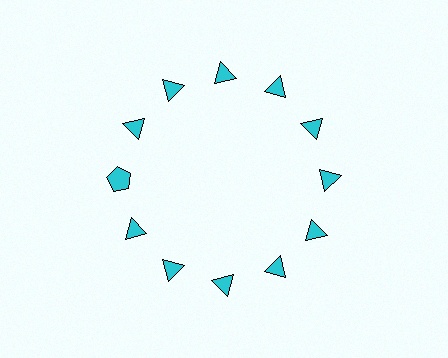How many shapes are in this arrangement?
There are 12 shapes arranged in a ring pattern.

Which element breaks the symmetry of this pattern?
The cyan pentagon at roughly the 9 o'clock position breaks the symmetry. All other shapes are cyan triangles.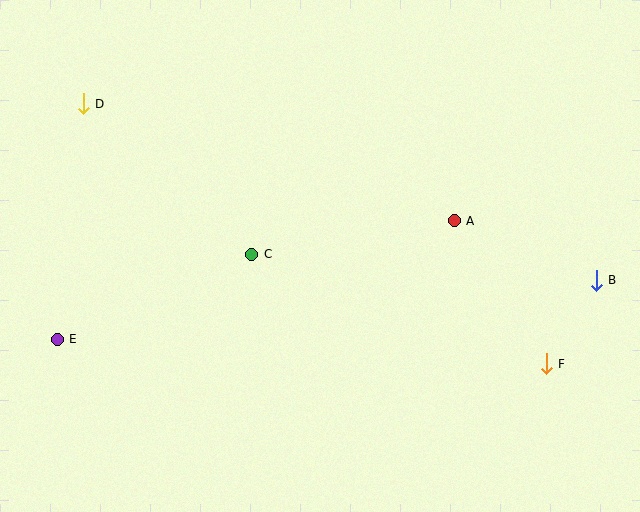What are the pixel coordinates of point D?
Point D is at (83, 104).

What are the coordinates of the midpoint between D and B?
The midpoint between D and B is at (340, 192).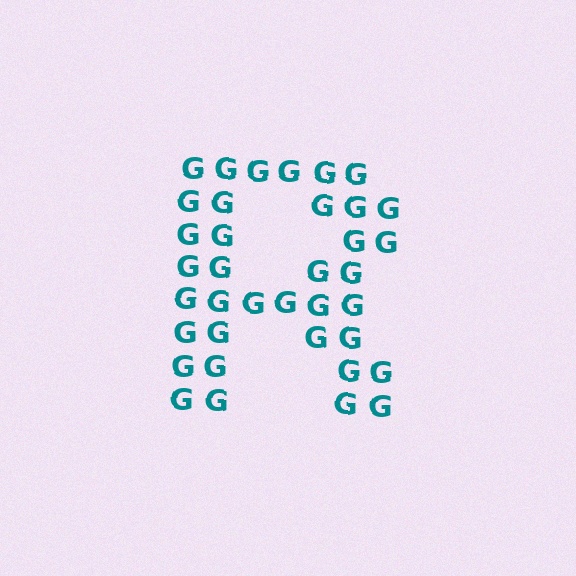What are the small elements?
The small elements are letter G's.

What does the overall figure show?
The overall figure shows the letter R.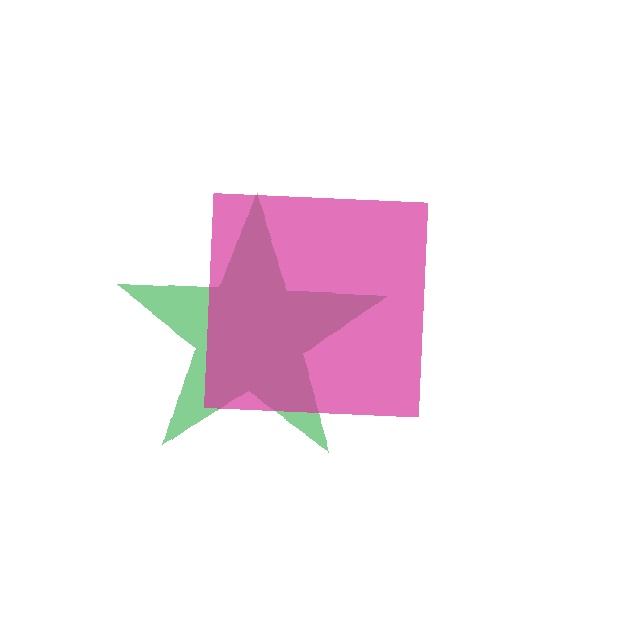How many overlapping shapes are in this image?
There are 2 overlapping shapes in the image.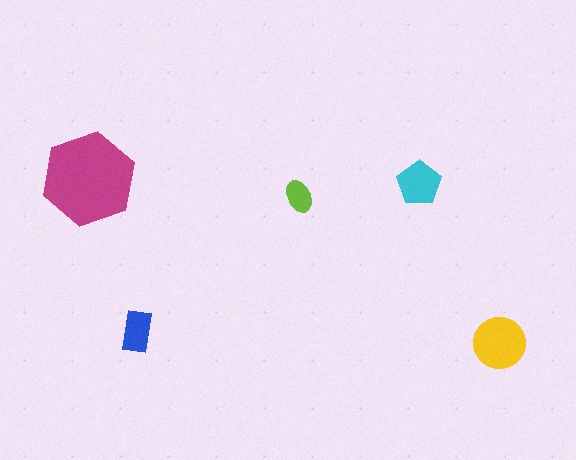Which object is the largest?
The magenta hexagon.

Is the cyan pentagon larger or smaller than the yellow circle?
Smaller.